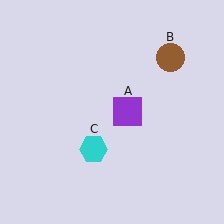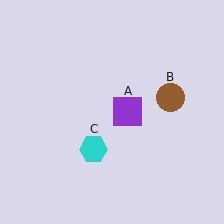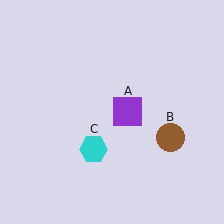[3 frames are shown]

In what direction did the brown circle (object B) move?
The brown circle (object B) moved down.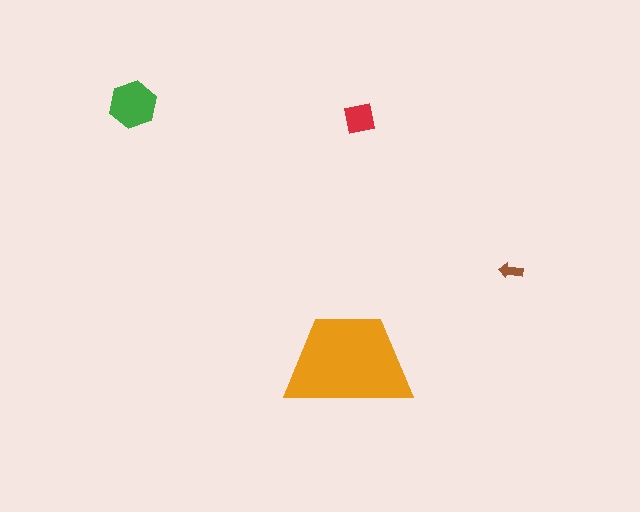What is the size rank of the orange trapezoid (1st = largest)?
1st.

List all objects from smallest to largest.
The brown arrow, the red square, the green hexagon, the orange trapezoid.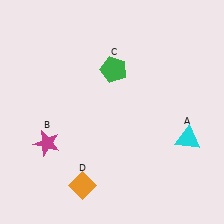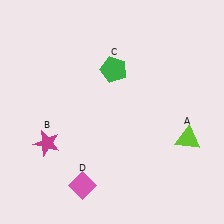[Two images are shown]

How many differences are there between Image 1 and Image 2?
There are 2 differences between the two images.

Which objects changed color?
A changed from cyan to lime. D changed from orange to pink.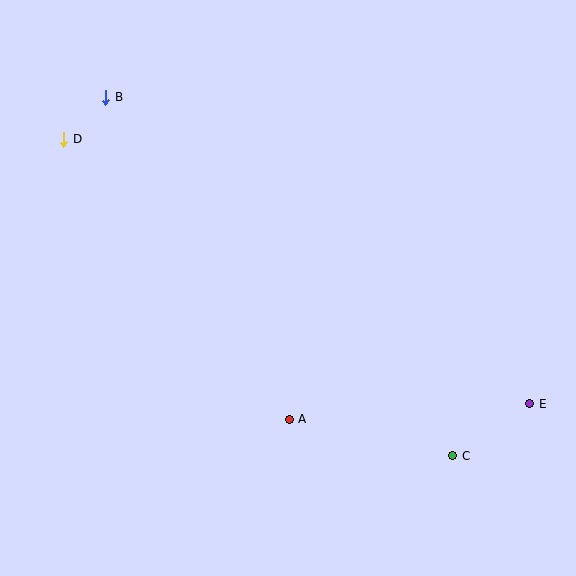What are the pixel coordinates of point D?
Point D is at (64, 139).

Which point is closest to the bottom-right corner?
Point C is closest to the bottom-right corner.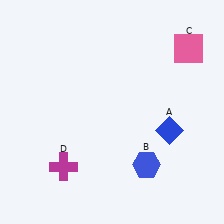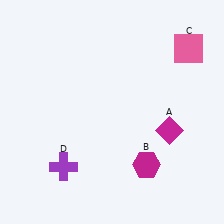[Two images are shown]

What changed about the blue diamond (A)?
In Image 1, A is blue. In Image 2, it changed to magenta.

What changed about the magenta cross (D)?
In Image 1, D is magenta. In Image 2, it changed to purple.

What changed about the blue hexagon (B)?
In Image 1, B is blue. In Image 2, it changed to magenta.